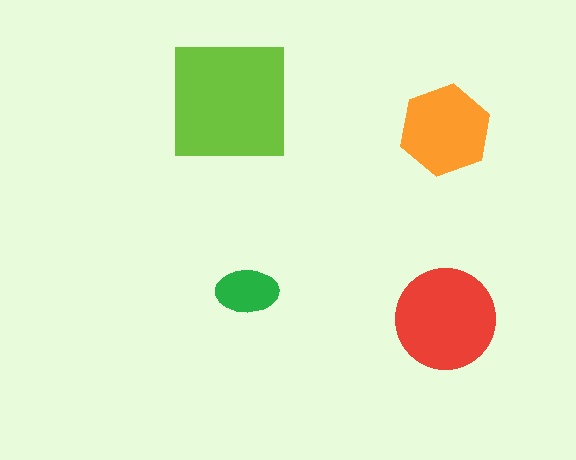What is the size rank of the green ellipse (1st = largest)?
4th.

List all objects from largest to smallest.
The lime square, the red circle, the orange hexagon, the green ellipse.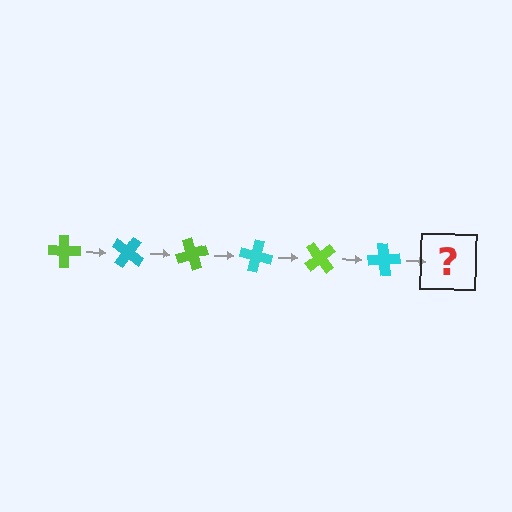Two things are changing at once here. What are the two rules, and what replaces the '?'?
The two rules are that it rotates 35 degrees each step and the color cycles through lime and cyan. The '?' should be a lime cross, rotated 210 degrees from the start.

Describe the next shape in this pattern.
It should be a lime cross, rotated 210 degrees from the start.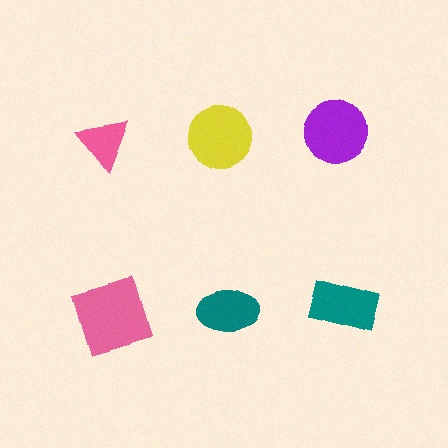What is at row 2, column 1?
A pink square.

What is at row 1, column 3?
A purple circle.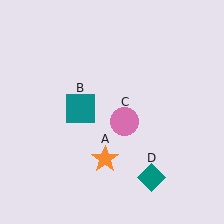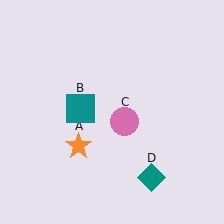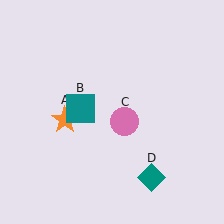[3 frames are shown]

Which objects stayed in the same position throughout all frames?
Teal square (object B) and pink circle (object C) and teal diamond (object D) remained stationary.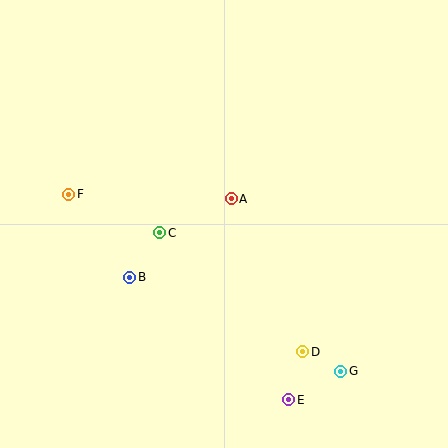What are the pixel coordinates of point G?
Point G is at (341, 371).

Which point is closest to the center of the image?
Point A at (231, 199) is closest to the center.